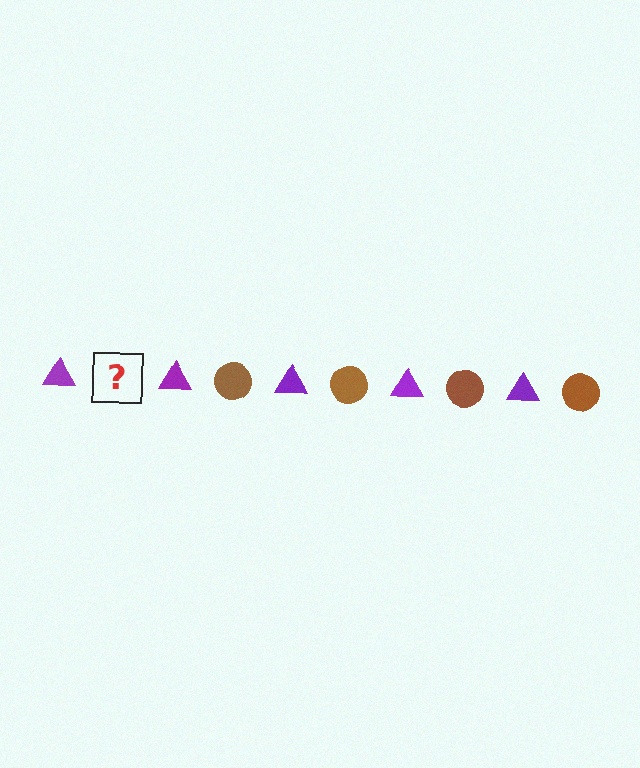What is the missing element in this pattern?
The missing element is a brown circle.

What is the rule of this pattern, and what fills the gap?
The rule is that the pattern alternates between purple triangle and brown circle. The gap should be filled with a brown circle.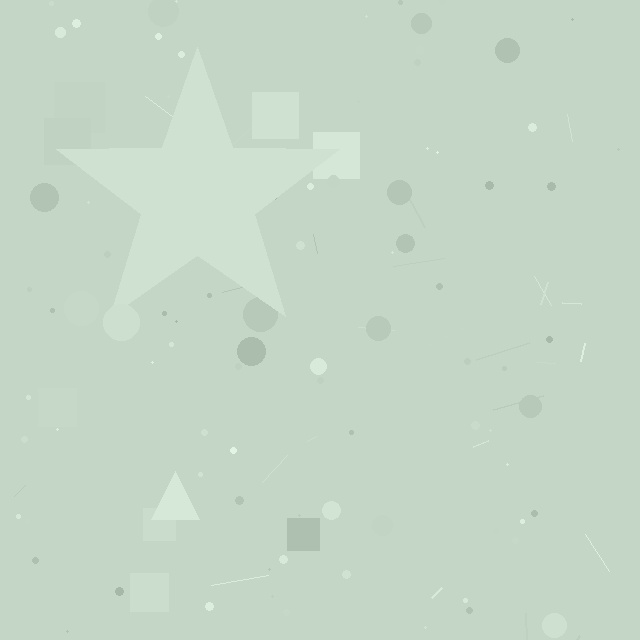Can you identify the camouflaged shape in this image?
The camouflaged shape is a star.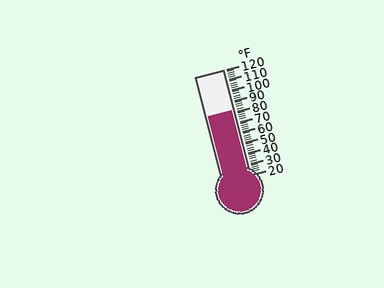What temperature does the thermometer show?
The thermometer shows approximately 82°F.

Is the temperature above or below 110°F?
The temperature is below 110°F.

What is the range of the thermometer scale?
The thermometer scale ranges from 20°F to 120°F.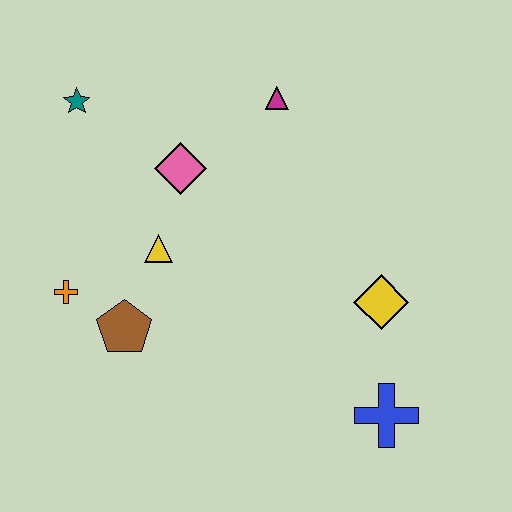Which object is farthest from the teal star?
The blue cross is farthest from the teal star.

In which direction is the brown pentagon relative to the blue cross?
The brown pentagon is to the left of the blue cross.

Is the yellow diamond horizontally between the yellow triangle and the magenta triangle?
No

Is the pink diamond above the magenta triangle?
No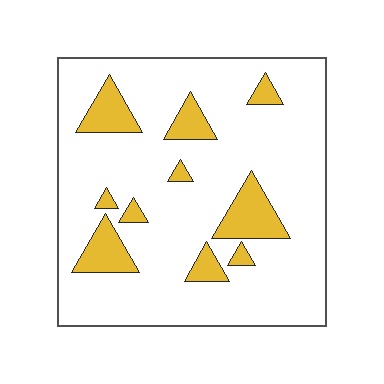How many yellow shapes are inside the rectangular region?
10.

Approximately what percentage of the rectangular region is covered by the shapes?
Approximately 15%.